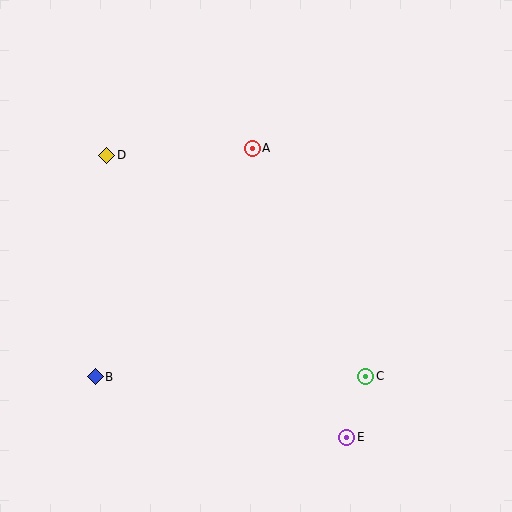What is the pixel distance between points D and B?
The distance between D and B is 222 pixels.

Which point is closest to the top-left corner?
Point D is closest to the top-left corner.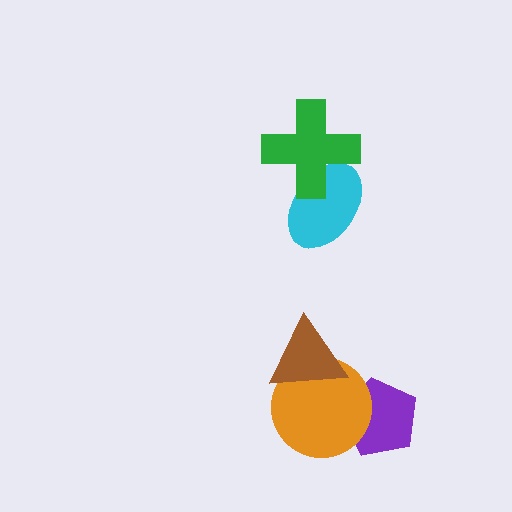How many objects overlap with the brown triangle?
1 object overlaps with the brown triangle.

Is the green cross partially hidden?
No, no other shape covers it.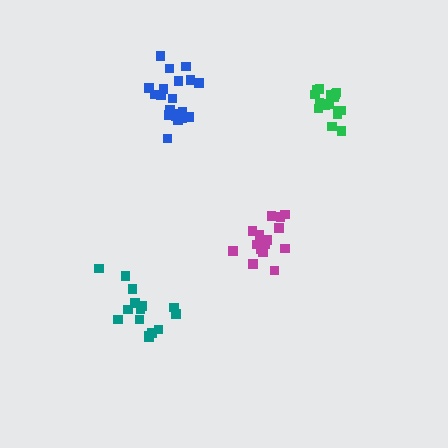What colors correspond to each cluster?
The clusters are colored: magenta, blue, teal, green.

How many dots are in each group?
Group 1: 15 dots, Group 2: 20 dots, Group 3: 15 dots, Group 4: 17 dots (67 total).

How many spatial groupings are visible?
There are 4 spatial groupings.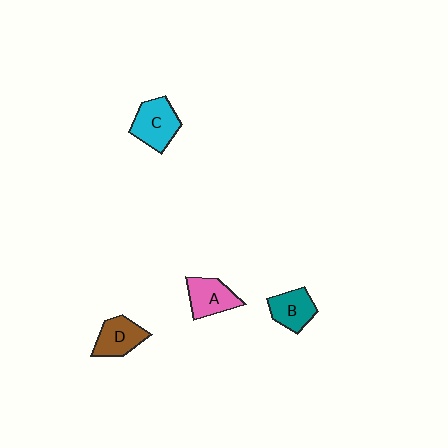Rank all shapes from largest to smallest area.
From largest to smallest: C (cyan), A (pink), D (brown), B (teal).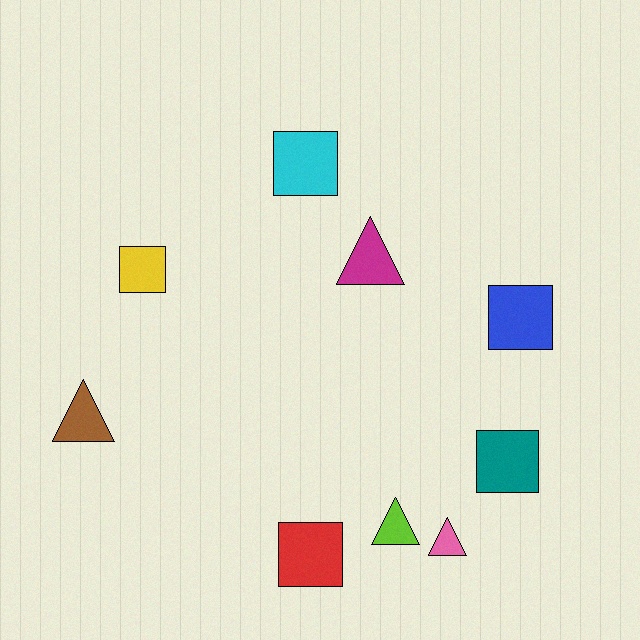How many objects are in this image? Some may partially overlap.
There are 9 objects.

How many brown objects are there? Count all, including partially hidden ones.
There is 1 brown object.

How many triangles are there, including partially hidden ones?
There are 4 triangles.